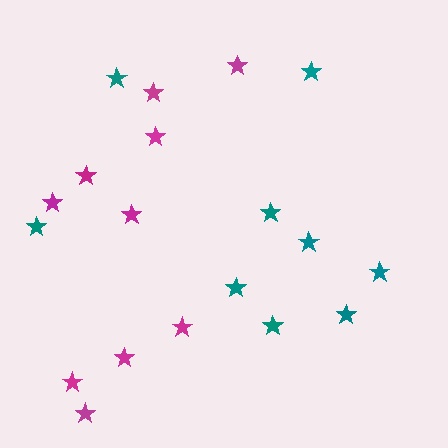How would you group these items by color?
There are 2 groups: one group of magenta stars (10) and one group of teal stars (9).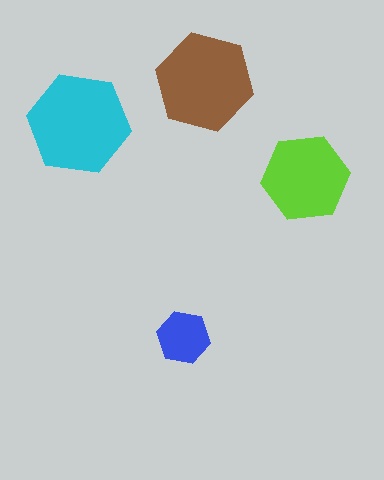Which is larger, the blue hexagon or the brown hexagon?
The brown one.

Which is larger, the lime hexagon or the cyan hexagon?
The cyan one.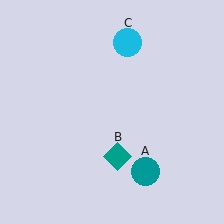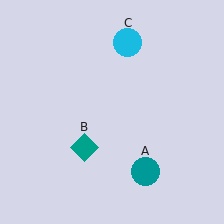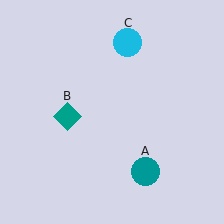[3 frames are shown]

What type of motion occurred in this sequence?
The teal diamond (object B) rotated clockwise around the center of the scene.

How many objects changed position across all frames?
1 object changed position: teal diamond (object B).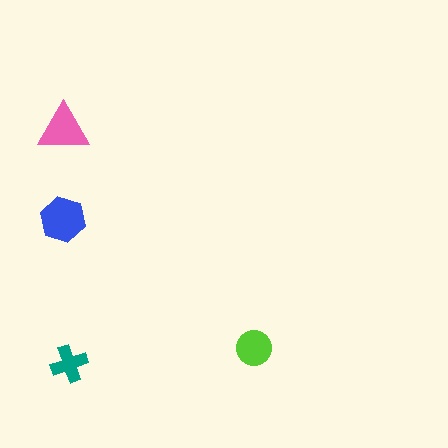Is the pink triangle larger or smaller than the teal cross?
Larger.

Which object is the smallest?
The teal cross.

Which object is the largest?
The blue hexagon.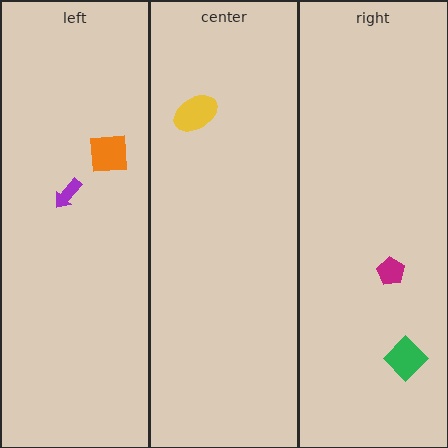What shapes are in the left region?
The purple arrow, the orange square.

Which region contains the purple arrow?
The left region.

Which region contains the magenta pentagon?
The right region.